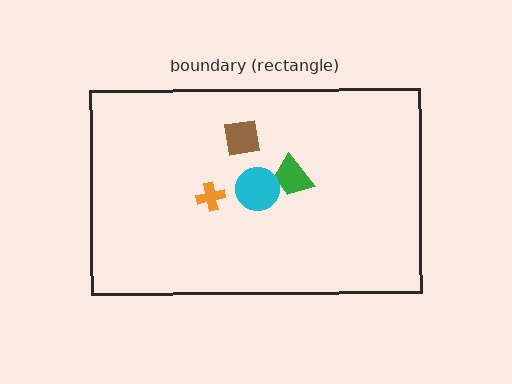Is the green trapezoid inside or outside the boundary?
Inside.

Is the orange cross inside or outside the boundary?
Inside.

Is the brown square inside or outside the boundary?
Inside.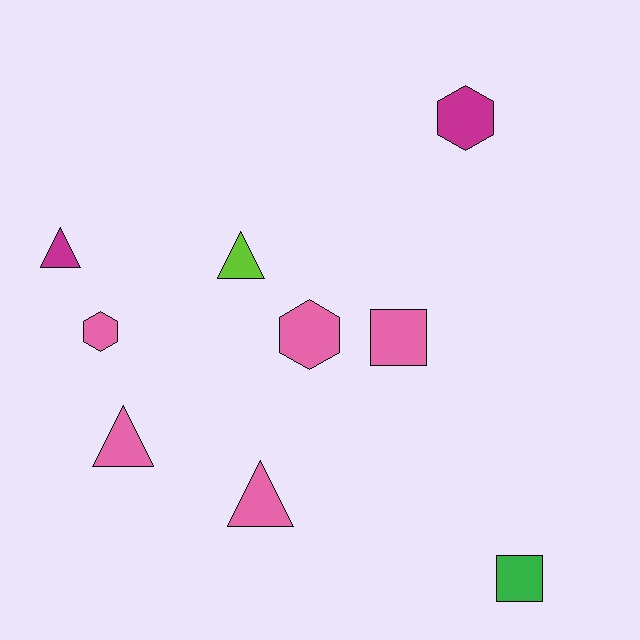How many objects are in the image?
There are 9 objects.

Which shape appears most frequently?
Triangle, with 4 objects.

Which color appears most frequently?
Pink, with 5 objects.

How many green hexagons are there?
There are no green hexagons.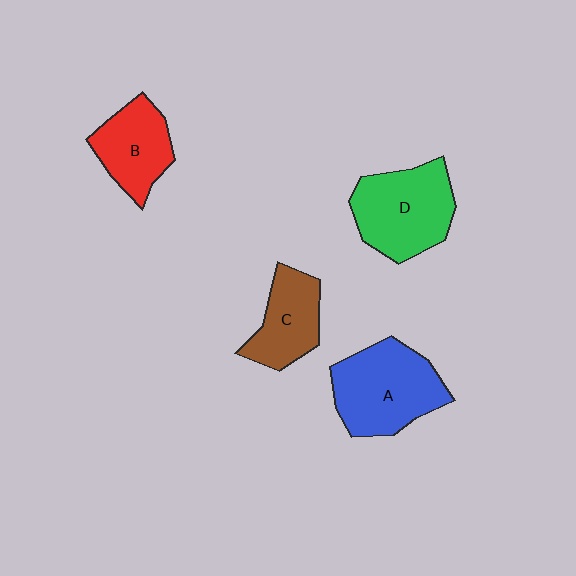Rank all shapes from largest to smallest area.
From largest to smallest: A (blue), D (green), B (red), C (brown).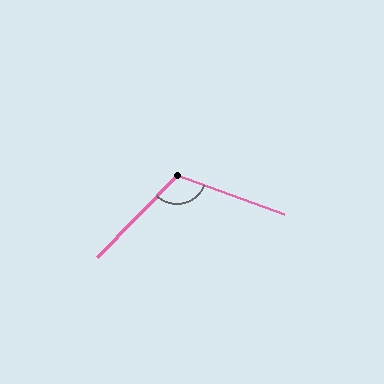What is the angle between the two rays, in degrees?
Approximately 114 degrees.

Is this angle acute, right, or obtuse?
It is obtuse.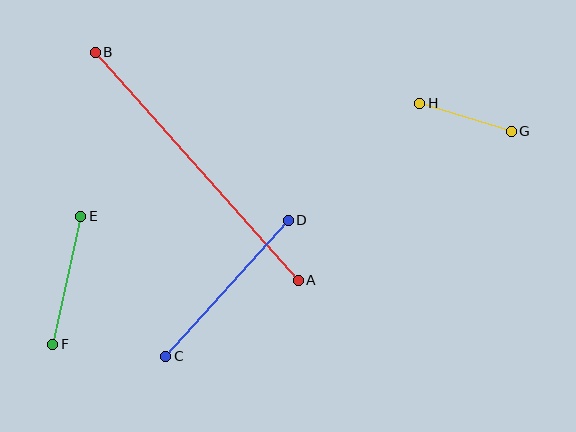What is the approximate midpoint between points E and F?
The midpoint is at approximately (67, 280) pixels.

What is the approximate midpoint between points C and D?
The midpoint is at approximately (227, 288) pixels.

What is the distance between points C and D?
The distance is approximately 183 pixels.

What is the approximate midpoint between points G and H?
The midpoint is at approximately (466, 117) pixels.